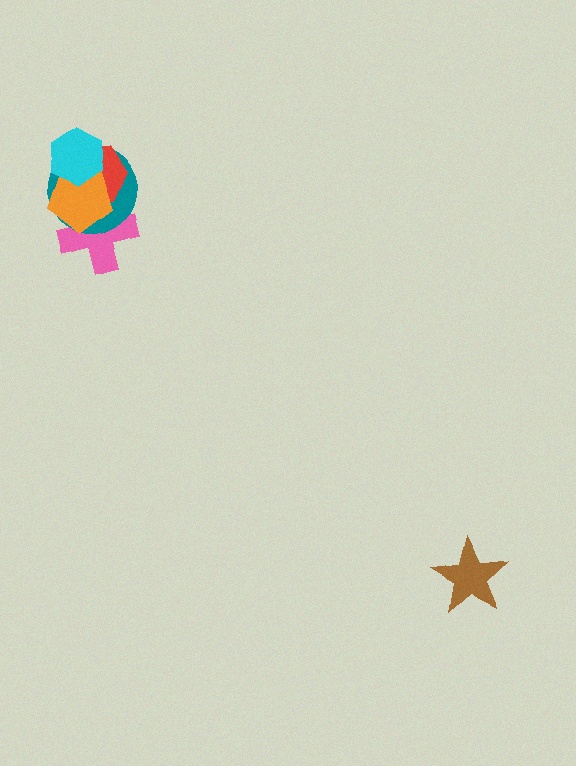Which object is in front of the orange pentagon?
The cyan hexagon is in front of the orange pentagon.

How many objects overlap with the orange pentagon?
4 objects overlap with the orange pentagon.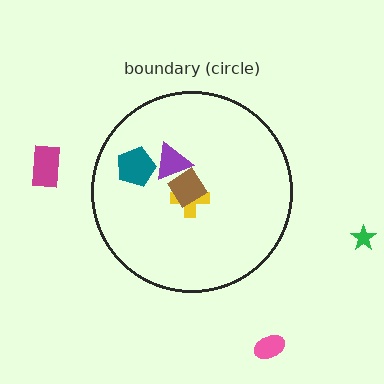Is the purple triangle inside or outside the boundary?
Inside.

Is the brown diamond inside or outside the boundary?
Inside.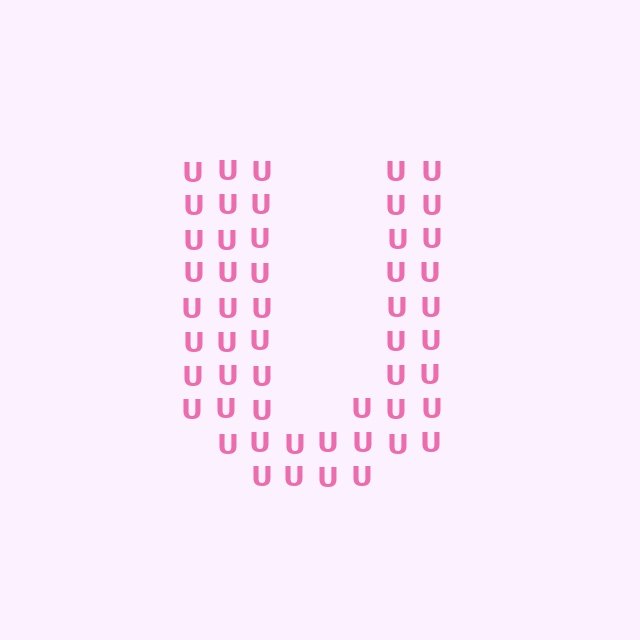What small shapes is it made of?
It is made of small letter U's.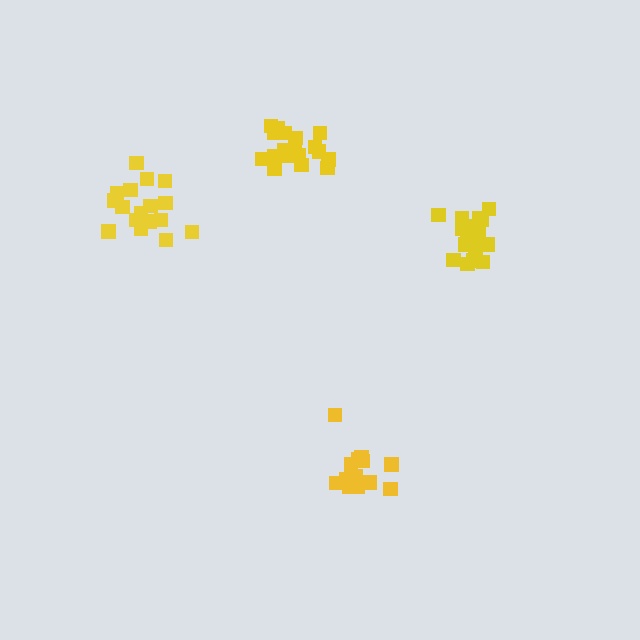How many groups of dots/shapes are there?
There are 4 groups.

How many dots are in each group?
Group 1: 18 dots, Group 2: 19 dots, Group 3: 13 dots, Group 4: 18 dots (68 total).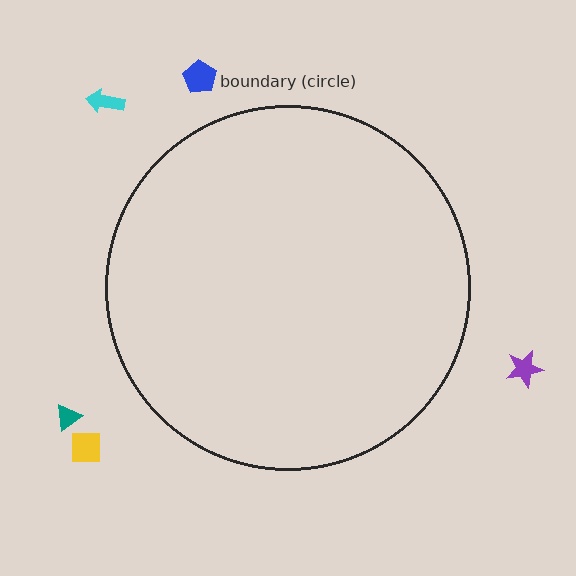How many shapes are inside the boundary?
0 inside, 5 outside.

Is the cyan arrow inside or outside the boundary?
Outside.